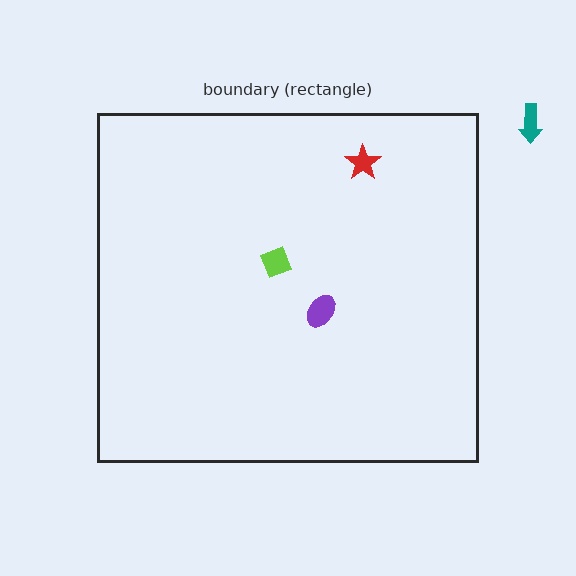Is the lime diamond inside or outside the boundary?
Inside.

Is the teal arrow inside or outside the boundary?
Outside.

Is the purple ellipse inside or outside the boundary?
Inside.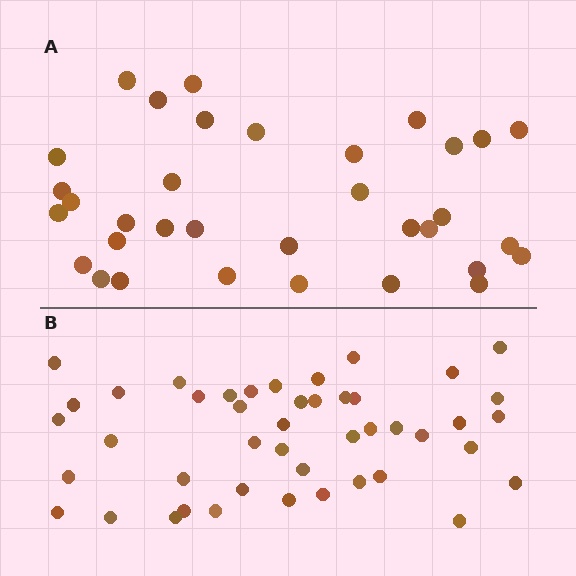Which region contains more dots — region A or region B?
Region B (the bottom region) has more dots.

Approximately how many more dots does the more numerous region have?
Region B has roughly 12 or so more dots than region A.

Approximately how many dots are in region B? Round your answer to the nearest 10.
About 40 dots. (The exact count is 45, which rounds to 40.)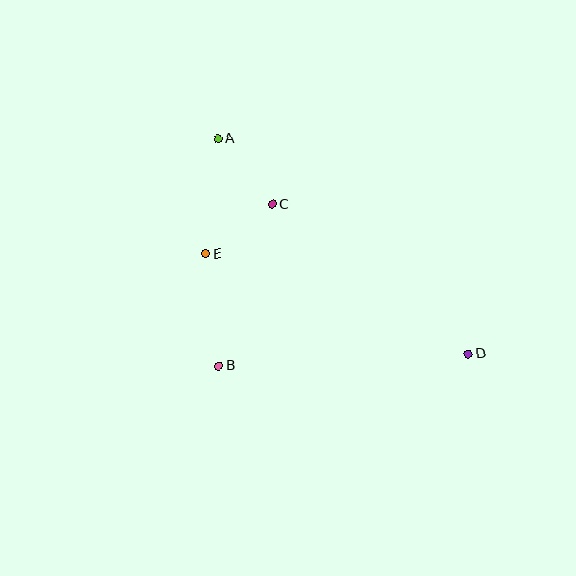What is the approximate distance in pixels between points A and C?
The distance between A and C is approximately 85 pixels.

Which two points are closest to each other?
Points C and E are closest to each other.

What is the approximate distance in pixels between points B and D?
The distance between B and D is approximately 250 pixels.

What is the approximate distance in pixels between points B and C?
The distance between B and C is approximately 170 pixels.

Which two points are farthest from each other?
Points A and D are farthest from each other.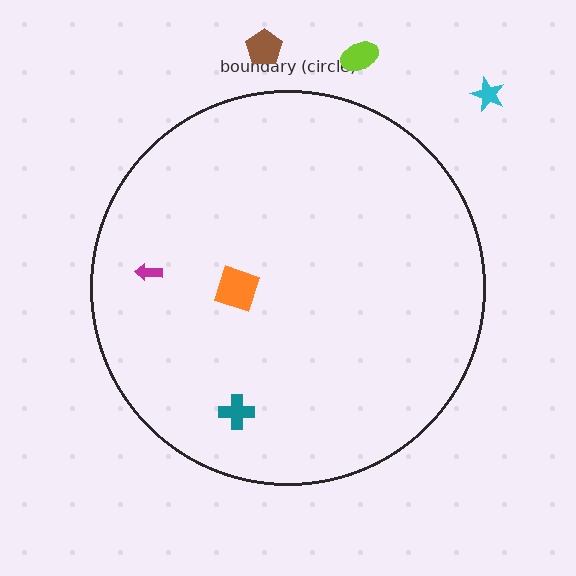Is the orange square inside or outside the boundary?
Inside.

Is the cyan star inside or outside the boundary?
Outside.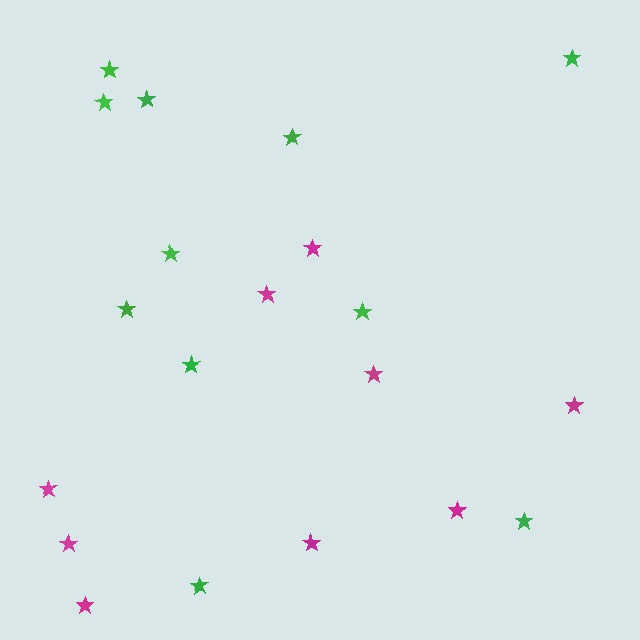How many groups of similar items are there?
There are 2 groups: one group of magenta stars (9) and one group of green stars (11).